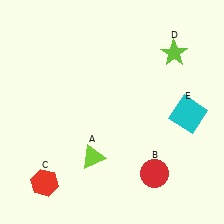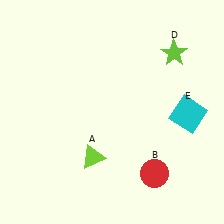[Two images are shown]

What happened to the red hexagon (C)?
The red hexagon (C) was removed in Image 2. It was in the bottom-left area of Image 1.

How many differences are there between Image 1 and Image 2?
There is 1 difference between the two images.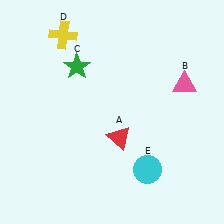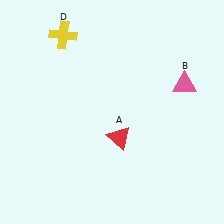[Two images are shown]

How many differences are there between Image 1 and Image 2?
There are 2 differences between the two images.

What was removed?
The cyan circle (E), the green star (C) were removed in Image 2.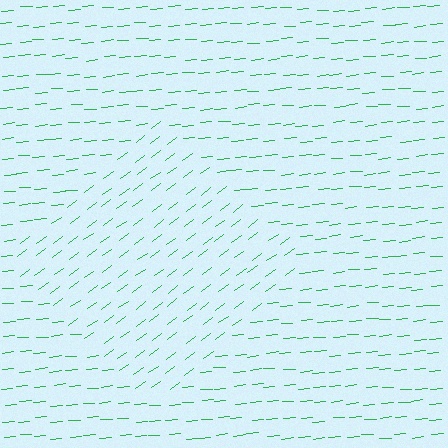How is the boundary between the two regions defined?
The boundary is defined purely by a change in line orientation (approximately 31 degrees difference). All lines are the same color and thickness.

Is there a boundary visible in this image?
Yes, there is a texture boundary formed by a change in line orientation.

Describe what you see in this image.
The image is filled with small green line segments. A diamond region in the image has lines oriented differently from the surrounding lines, creating a visible texture boundary.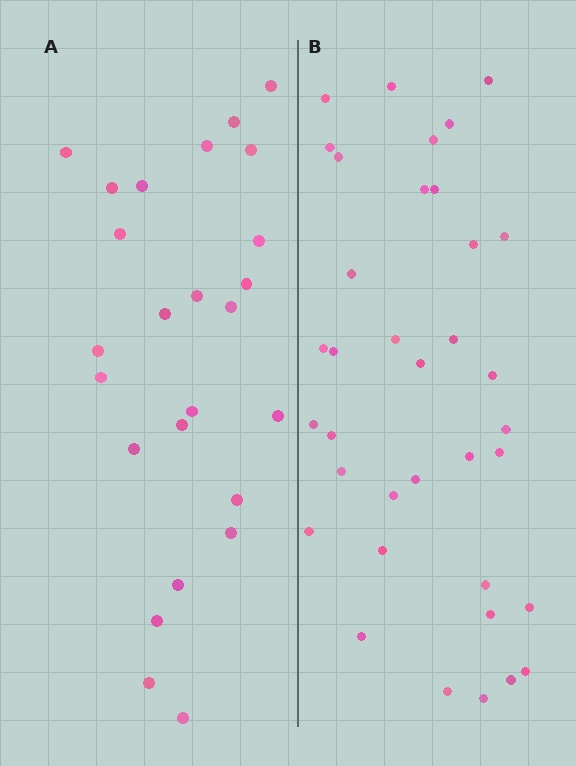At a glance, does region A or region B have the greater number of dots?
Region B (the right region) has more dots.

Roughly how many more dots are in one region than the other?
Region B has roughly 12 or so more dots than region A.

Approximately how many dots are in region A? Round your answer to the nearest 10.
About 20 dots. (The exact count is 25, which rounds to 20.)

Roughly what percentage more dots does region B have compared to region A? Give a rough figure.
About 45% more.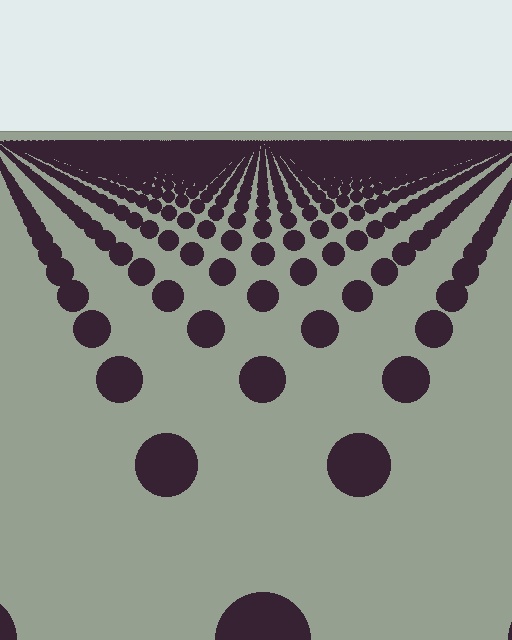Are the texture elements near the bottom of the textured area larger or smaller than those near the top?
Larger. Near the bottom, elements are closer to the viewer and appear at a bigger on-screen size.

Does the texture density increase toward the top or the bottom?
Density increases toward the top.